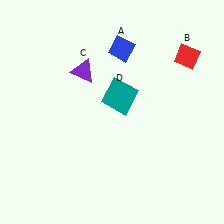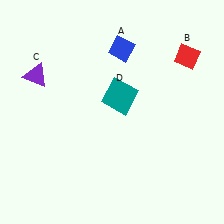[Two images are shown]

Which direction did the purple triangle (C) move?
The purple triangle (C) moved left.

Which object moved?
The purple triangle (C) moved left.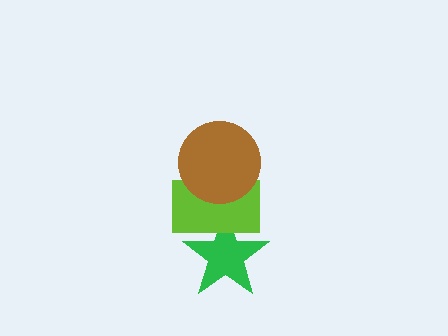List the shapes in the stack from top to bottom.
From top to bottom: the brown circle, the lime rectangle, the green star.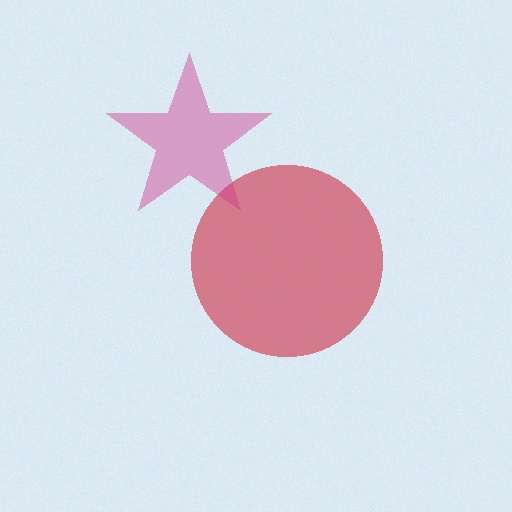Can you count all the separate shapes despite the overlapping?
Yes, there are 2 separate shapes.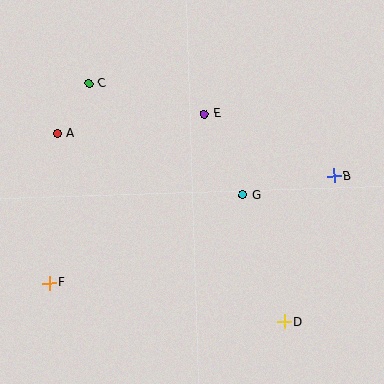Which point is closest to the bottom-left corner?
Point F is closest to the bottom-left corner.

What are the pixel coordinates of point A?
Point A is at (57, 134).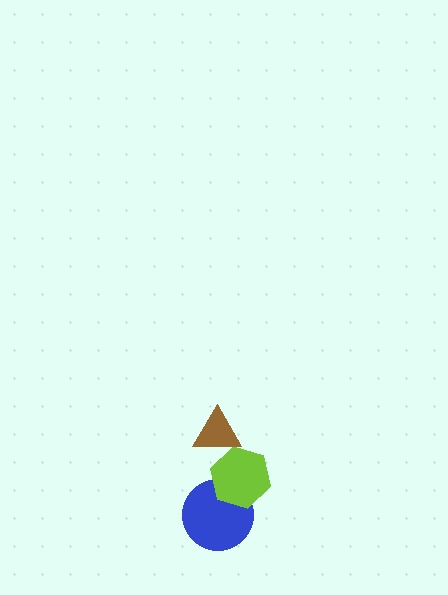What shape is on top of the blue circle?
The lime hexagon is on top of the blue circle.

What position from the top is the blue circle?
The blue circle is 3rd from the top.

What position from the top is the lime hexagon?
The lime hexagon is 2nd from the top.